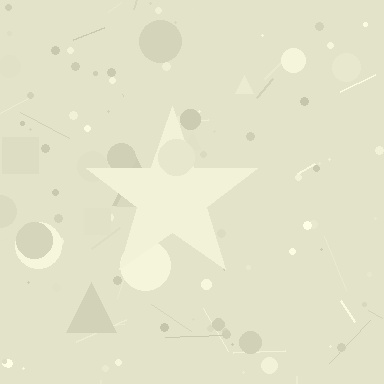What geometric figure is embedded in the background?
A star is embedded in the background.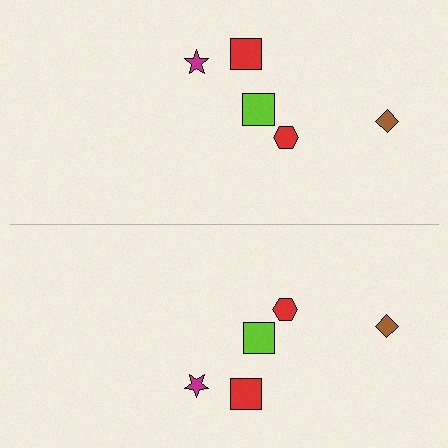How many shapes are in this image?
There are 10 shapes in this image.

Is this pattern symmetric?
Yes, this pattern has bilateral (reflection) symmetry.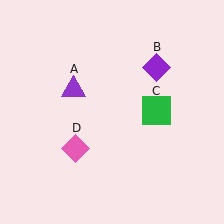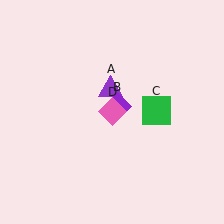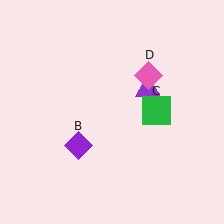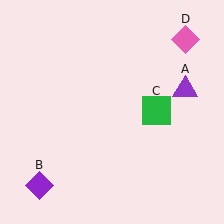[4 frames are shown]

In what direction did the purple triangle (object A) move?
The purple triangle (object A) moved right.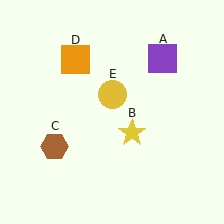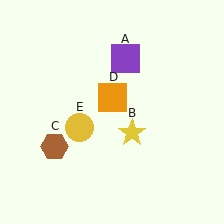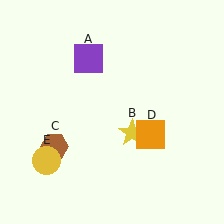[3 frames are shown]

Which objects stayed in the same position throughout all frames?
Yellow star (object B) and brown hexagon (object C) remained stationary.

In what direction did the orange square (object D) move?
The orange square (object D) moved down and to the right.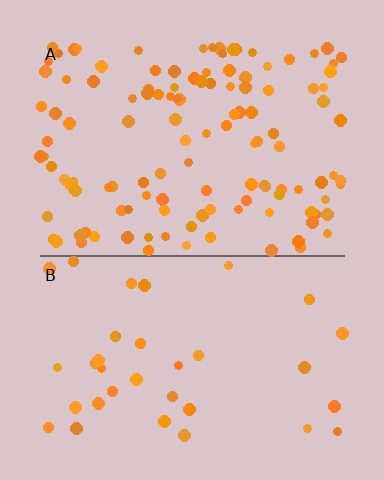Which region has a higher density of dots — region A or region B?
A (the top).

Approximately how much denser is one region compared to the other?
Approximately 3.4× — region A over region B.